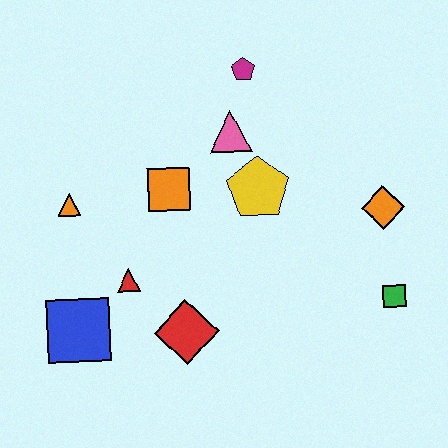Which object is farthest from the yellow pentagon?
The blue square is farthest from the yellow pentagon.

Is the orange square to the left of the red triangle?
No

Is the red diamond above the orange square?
No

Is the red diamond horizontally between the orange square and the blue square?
No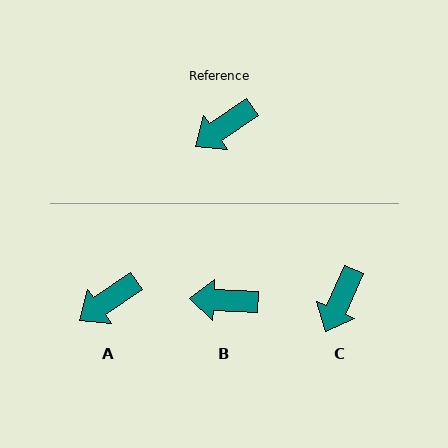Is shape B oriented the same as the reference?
No, it is off by about 37 degrees.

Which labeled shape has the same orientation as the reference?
A.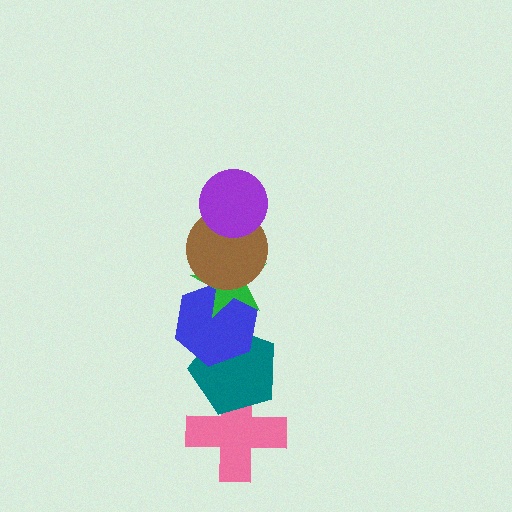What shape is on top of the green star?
The brown circle is on top of the green star.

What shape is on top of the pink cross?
The teal pentagon is on top of the pink cross.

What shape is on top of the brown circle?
The purple circle is on top of the brown circle.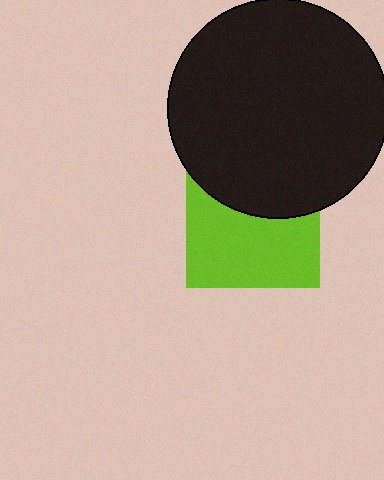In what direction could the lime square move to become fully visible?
The lime square could move down. That would shift it out from behind the black circle entirely.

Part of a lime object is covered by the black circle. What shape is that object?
It is a square.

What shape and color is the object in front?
The object in front is a black circle.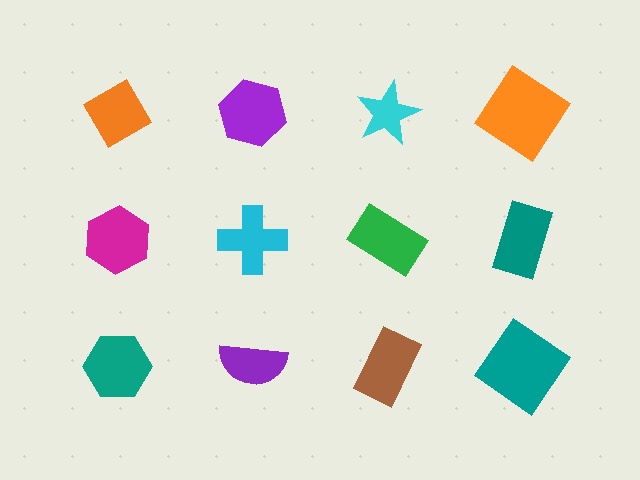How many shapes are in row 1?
4 shapes.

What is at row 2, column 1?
A magenta hexagon.